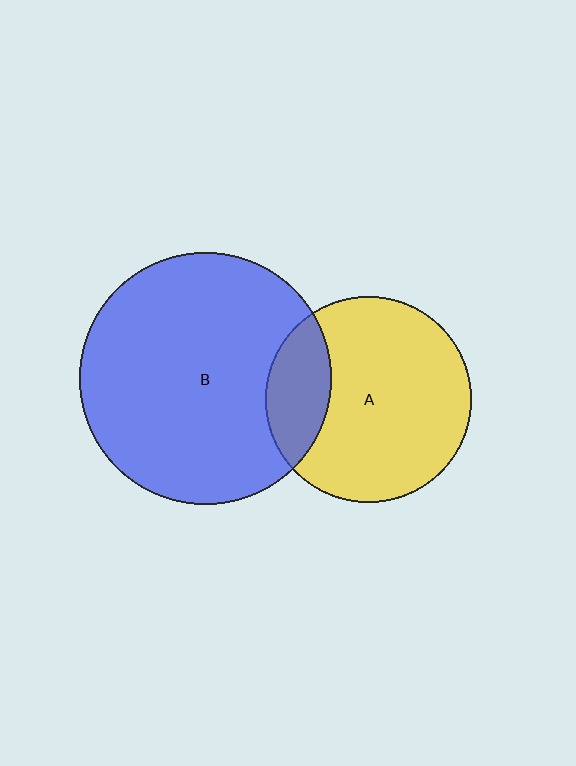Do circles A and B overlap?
Yes.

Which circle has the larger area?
Circle B (blue).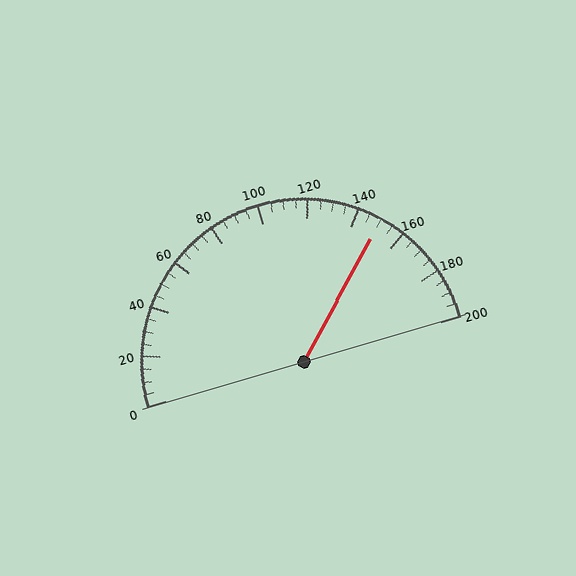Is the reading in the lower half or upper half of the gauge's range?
The reading is in the upper half of the range (0 to 200).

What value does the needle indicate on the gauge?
The needle indicates approximately 150.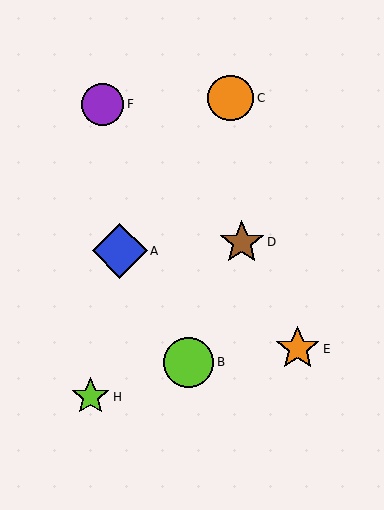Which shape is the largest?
The blue diamond (labeled A) is the largest.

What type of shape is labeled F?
Shape F is a purple circle.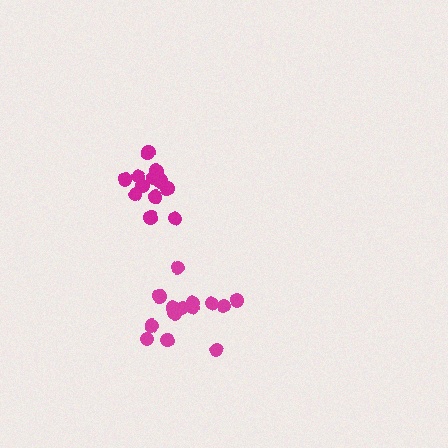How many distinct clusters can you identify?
There are 2 distinct clusters.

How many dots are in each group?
Group 1: 13 dots, Group 2: 14 dots (27 total).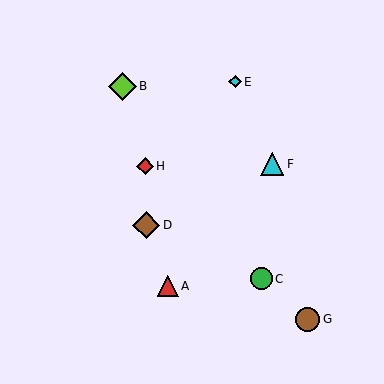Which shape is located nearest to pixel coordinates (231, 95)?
The cyan diamond (labeled E) at (235, 82) is nearest to that location.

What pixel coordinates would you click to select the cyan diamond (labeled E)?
Click at (235, 82) to select the cyan diamond E.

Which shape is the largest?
The lime diamond (labeled B) is the largest.